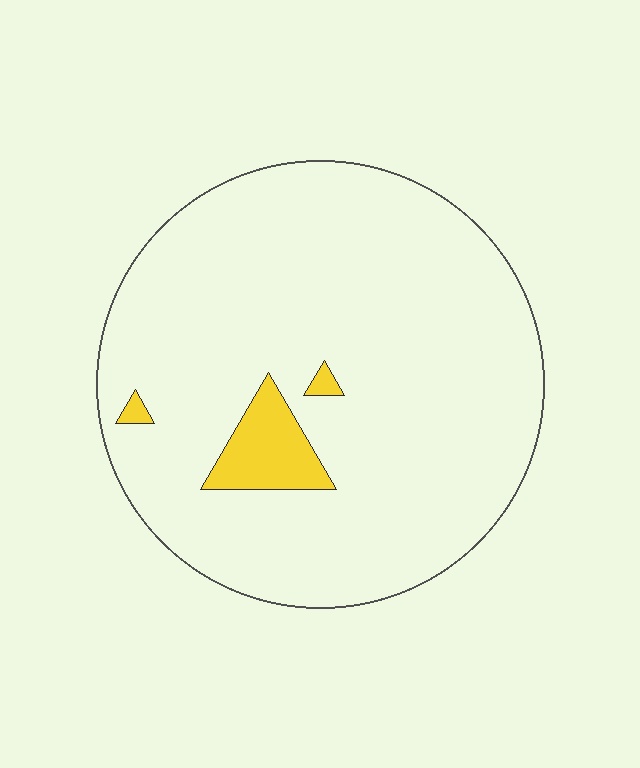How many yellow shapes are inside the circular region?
3.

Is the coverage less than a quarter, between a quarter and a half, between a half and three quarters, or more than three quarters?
Less than a quarter.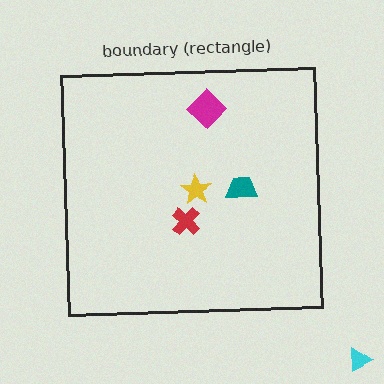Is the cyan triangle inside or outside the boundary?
Outside.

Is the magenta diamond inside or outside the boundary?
Inside.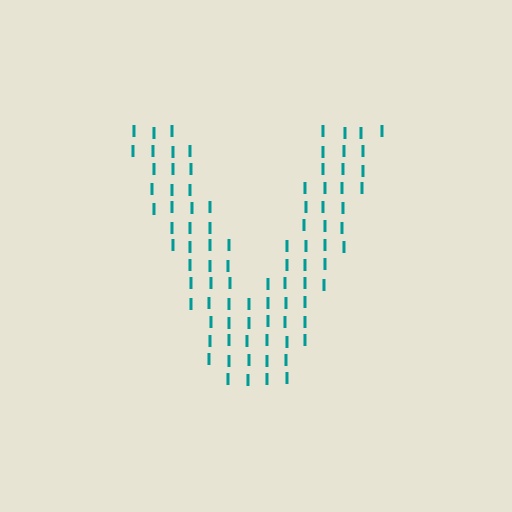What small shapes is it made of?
It is made of small letter I's.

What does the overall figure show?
The overall figure shows the letter V.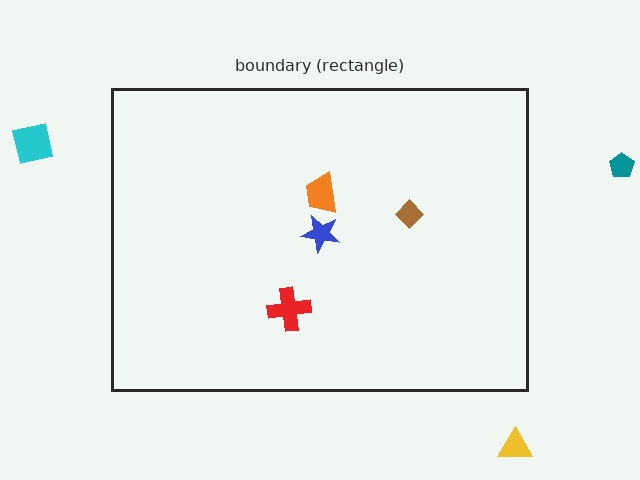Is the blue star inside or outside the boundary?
Inside.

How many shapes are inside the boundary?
4 inside, 3 outside.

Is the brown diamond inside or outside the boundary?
Inside.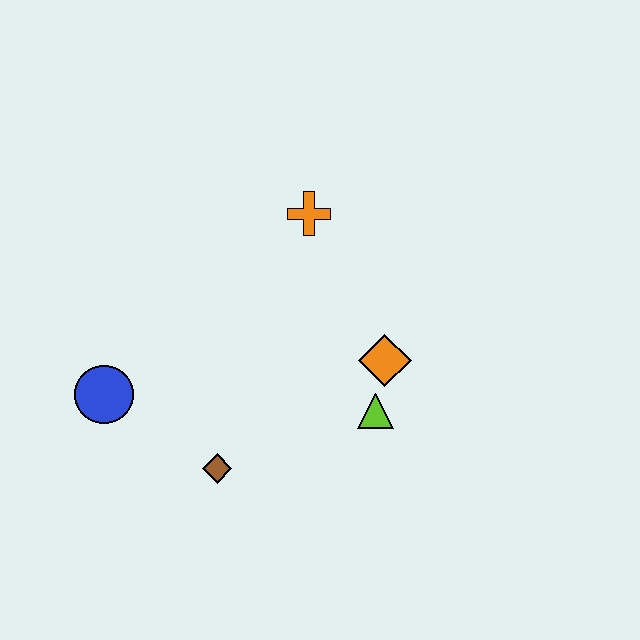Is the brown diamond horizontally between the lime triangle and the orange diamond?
No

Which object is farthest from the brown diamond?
The orange cross is farthest from the brown diamond.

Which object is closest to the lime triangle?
The orange diamond is closest to the lime triangle.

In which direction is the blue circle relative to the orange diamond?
The blue circle is to the left of the orange diamond.